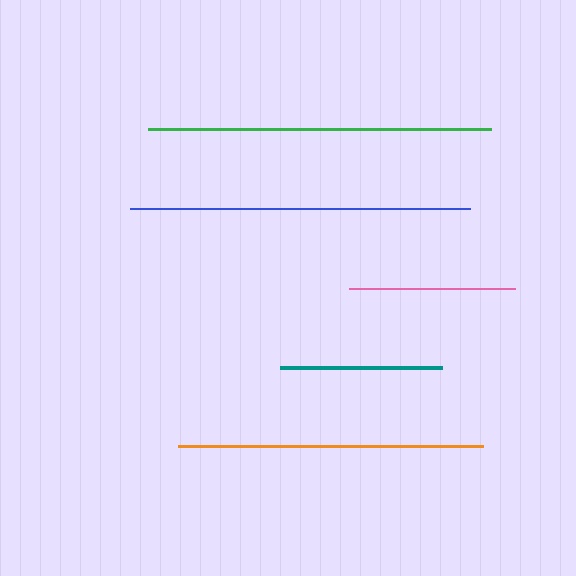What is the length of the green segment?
The green segment is approximately 343 pixels long.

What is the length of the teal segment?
The teal segment is approximately 162 pixels long.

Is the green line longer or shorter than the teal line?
The green line is longer than the teal line.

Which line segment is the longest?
The green line is the longest at approximately 343 pixels.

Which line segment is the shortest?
The teal line is the shortest at approximately 162 pixels.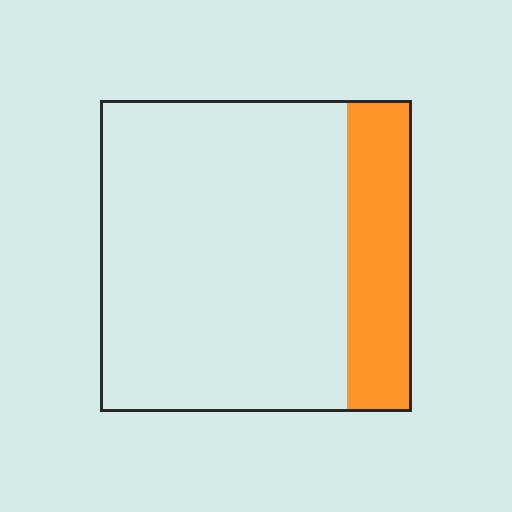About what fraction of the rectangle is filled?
About one fifth (1/5).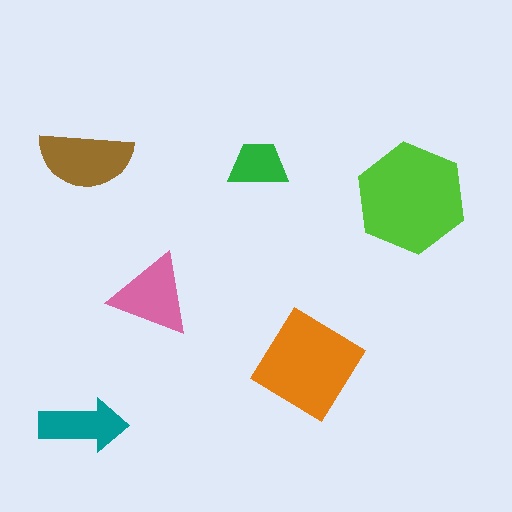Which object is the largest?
The lime hexagon.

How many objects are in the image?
There are 6 objects in the image.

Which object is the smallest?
The green trapezoid.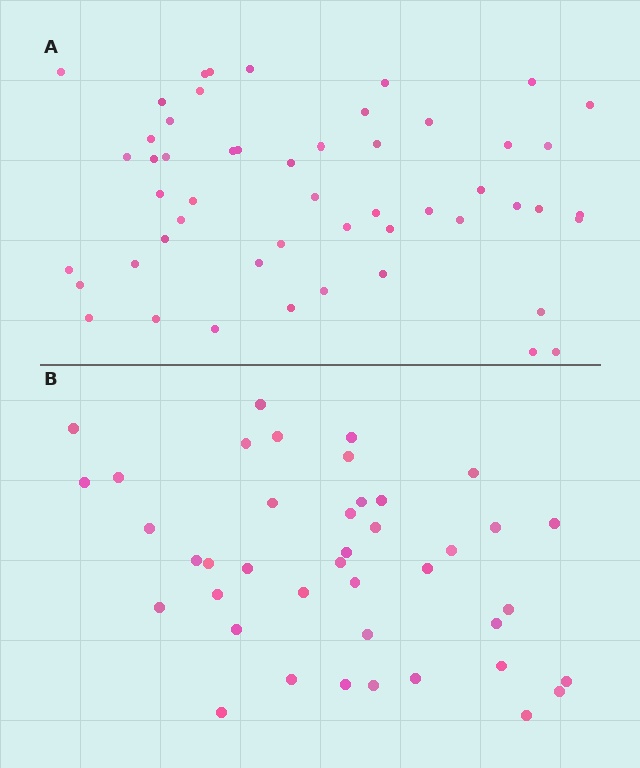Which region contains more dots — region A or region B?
Region A (the top region) has more dots.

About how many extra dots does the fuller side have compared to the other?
Region A has roughly 12 or so more dots than region B.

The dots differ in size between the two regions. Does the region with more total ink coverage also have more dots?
No. Region B has more total ink coverage because its dots are larger, but region A actually contains more individual dots. Total area can be misleading — the number of items is what matters here.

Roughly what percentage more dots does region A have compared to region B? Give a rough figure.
About 25% more.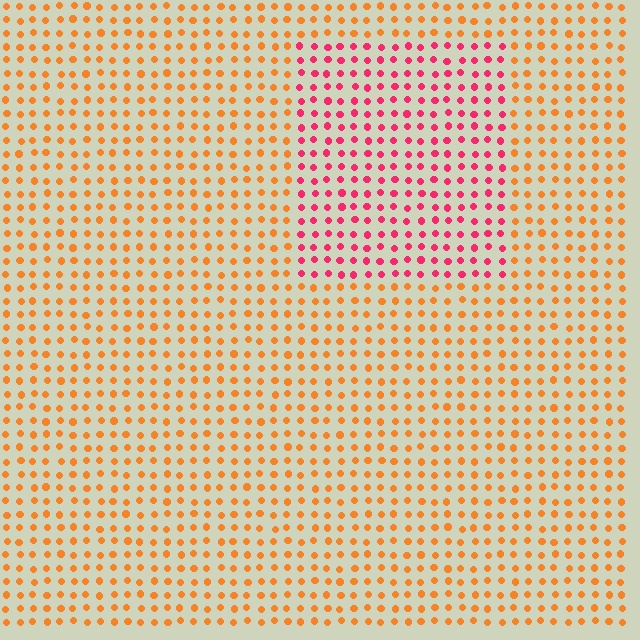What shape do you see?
I see a rectangle.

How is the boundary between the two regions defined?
The boundary is defined purely by a slight shift in hue (about 46 degrees). Spacing, size, and orientation are identical on both sides.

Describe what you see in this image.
The image is filled with small orange elements in a uniform arrangement. A rectangle-shaped region is visible where the elements are tinted to a slightly different hue, forming a subtle color boundary.